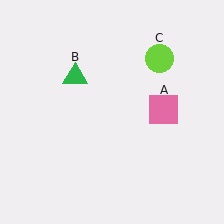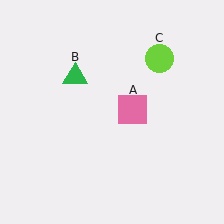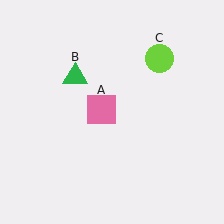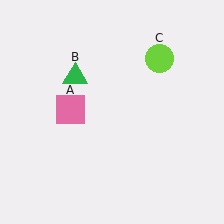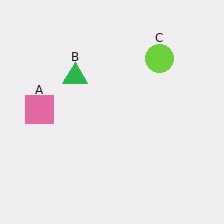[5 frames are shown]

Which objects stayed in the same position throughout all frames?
Green triangle (object B) and lime circle (object C) remained stationary.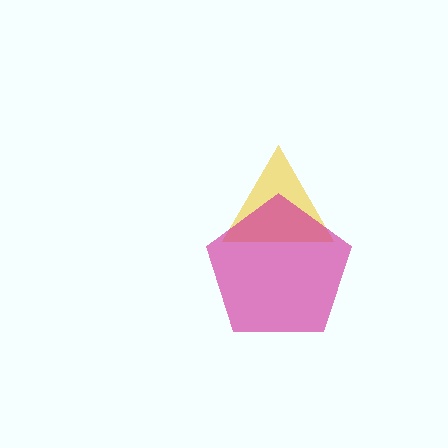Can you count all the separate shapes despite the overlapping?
Yes, there are 2 separate shapes.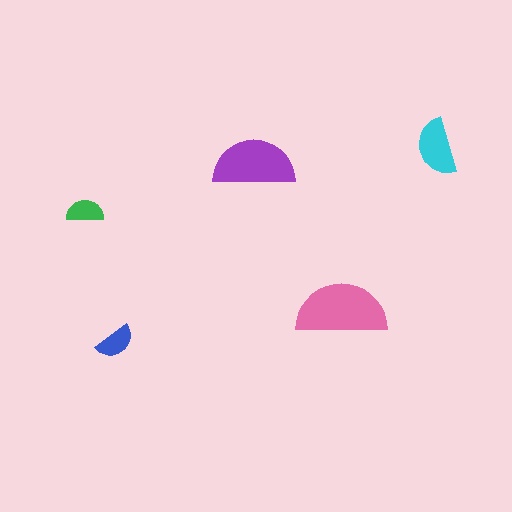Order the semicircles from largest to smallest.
the pink one, the purple one, the cyan one, the blue one, the green one.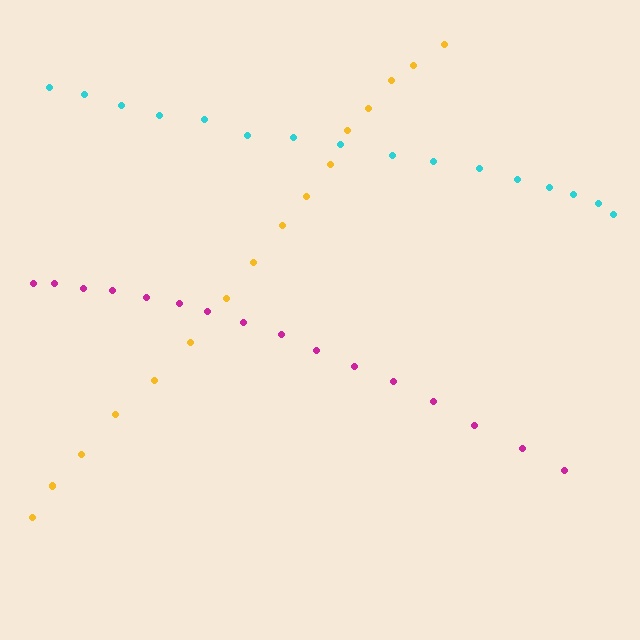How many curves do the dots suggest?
There are 3 distinct paths.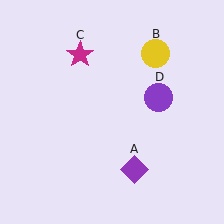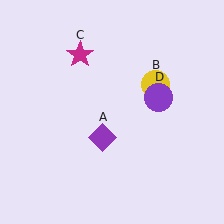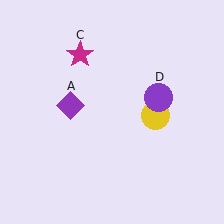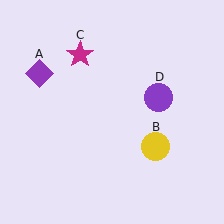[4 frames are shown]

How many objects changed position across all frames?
2 objects changed position: purple diamond (object A), yellow circle (object B).